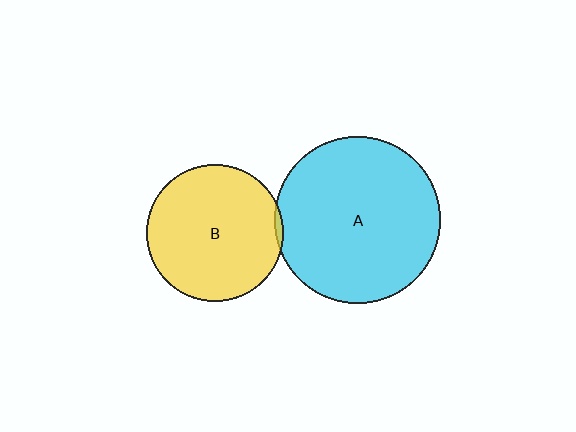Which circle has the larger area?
Circle A (cyan).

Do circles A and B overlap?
Yes.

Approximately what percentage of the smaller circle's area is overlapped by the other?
Approximately 5%.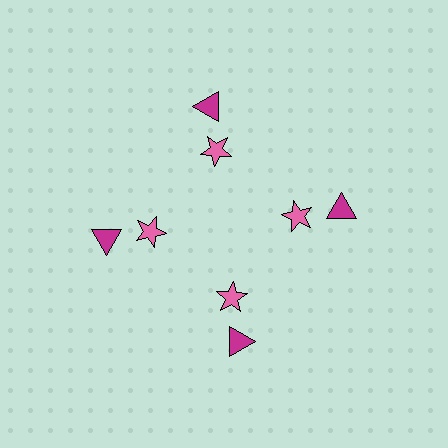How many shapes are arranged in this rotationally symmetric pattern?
There are 8 shapes, arranged in 4 groups of 2.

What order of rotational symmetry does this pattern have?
This pattern has 4-fold rotational symmetry.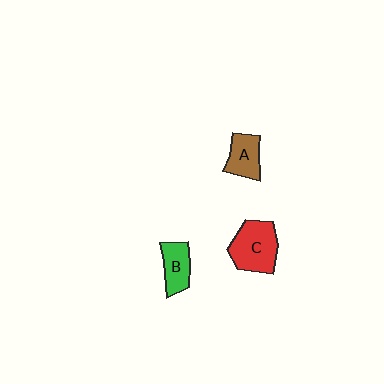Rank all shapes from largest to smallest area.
From largest to smallest: C (red), B (green), A (brown).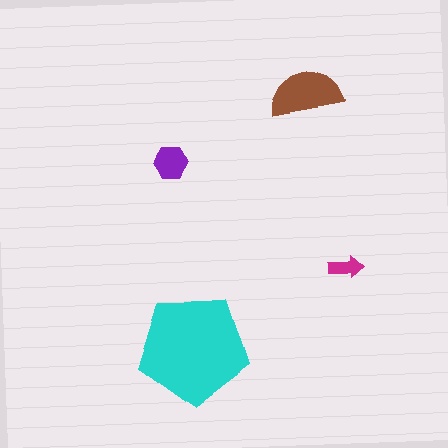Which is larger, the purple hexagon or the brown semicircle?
The brown semicircle.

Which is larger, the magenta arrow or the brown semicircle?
The brown semicircle.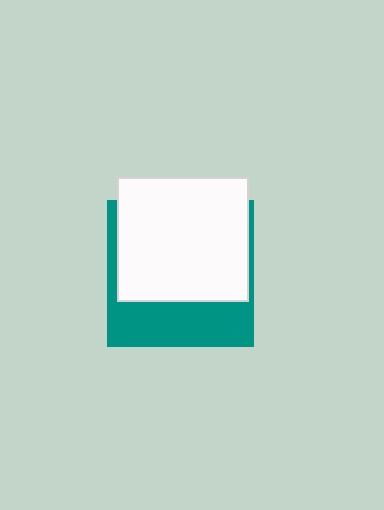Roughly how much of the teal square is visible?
A small part of it is visible (roughly 38%).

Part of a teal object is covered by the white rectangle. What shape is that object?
It is a square.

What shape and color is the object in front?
The object in front is a white rectangle.